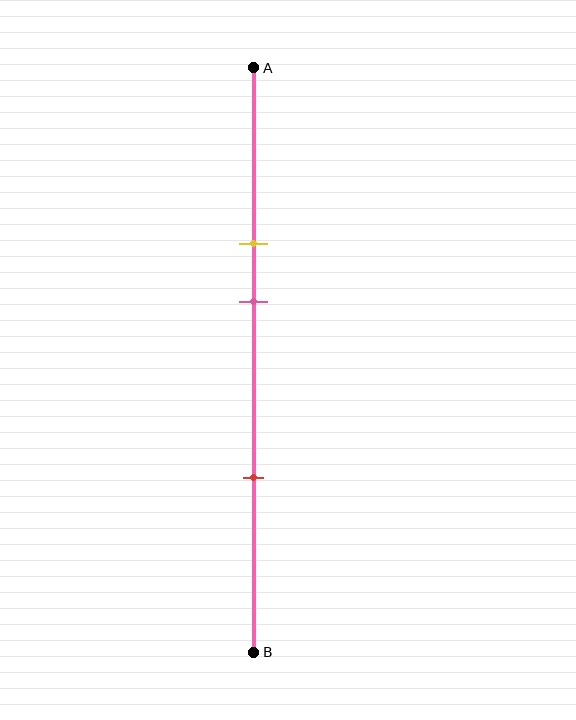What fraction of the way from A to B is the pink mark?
The pink mark is approximately 40% (0.4) of the way from A to B.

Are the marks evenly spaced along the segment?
No, the marks are not evenly spaced.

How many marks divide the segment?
There are 3 marks dividing the segment.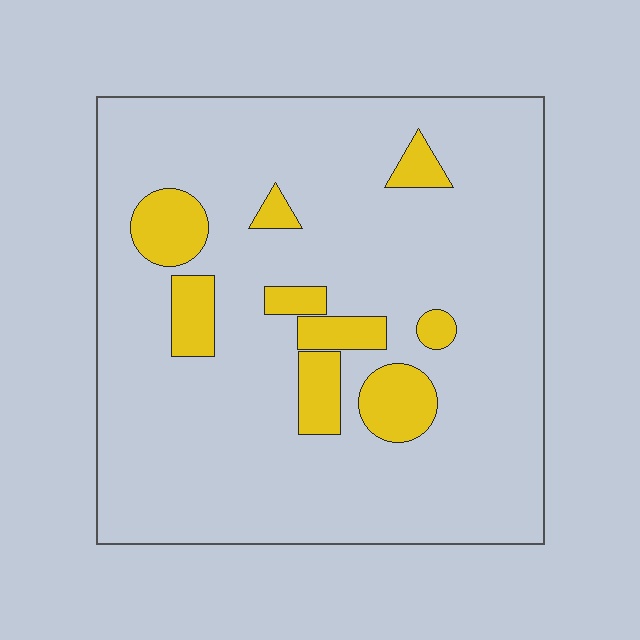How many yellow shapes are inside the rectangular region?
9.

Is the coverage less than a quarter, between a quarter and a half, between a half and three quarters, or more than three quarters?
Less than a quarter.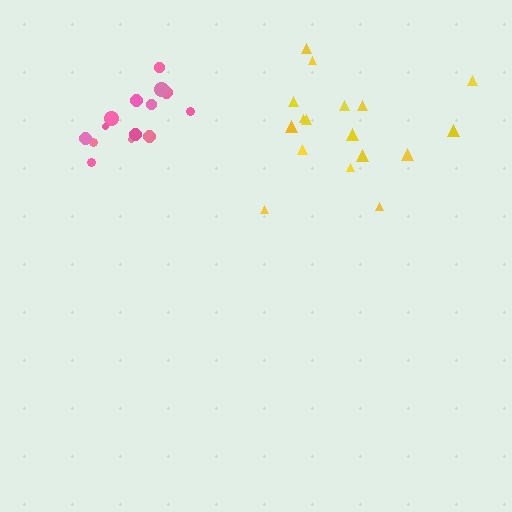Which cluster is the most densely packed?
Pink.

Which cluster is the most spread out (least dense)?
Yellow.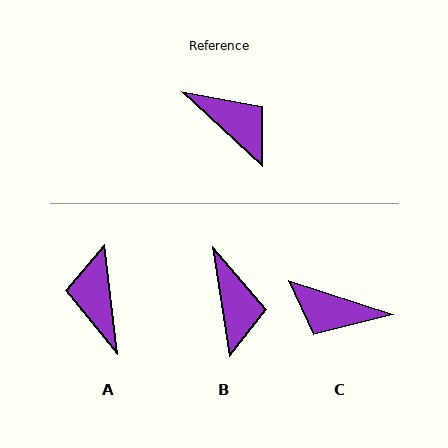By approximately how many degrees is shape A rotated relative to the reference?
Approximately 139 degrees counter-clockwise.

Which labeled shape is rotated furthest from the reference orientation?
C, about 155 degrees away.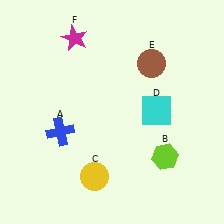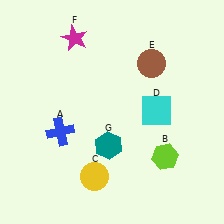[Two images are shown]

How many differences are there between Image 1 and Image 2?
There is 1 difference between the two images.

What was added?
A teal hexagon (G) was added in Image 2.